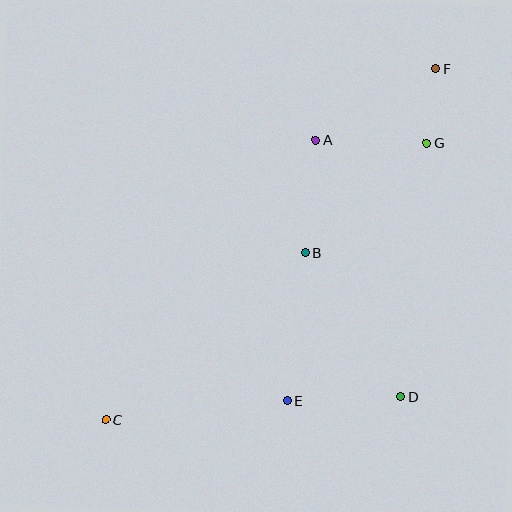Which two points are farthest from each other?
Points C and F are farthest from each other.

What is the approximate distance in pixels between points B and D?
The distance between B and D is approximately 173 pixels.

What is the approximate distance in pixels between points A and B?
The distance between A and B is approximately 113 pixels.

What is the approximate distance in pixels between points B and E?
The distance between B and E is approximately 149 pixels.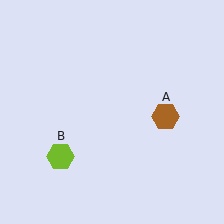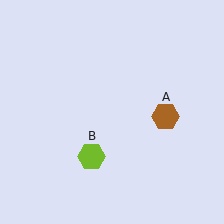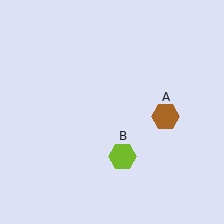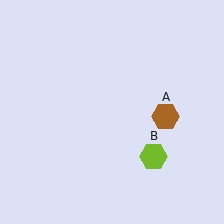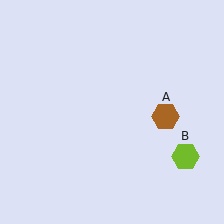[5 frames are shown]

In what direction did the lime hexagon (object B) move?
The lime hexagon (object B) moved right.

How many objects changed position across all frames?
1 object changed position: lime hexagon (object B).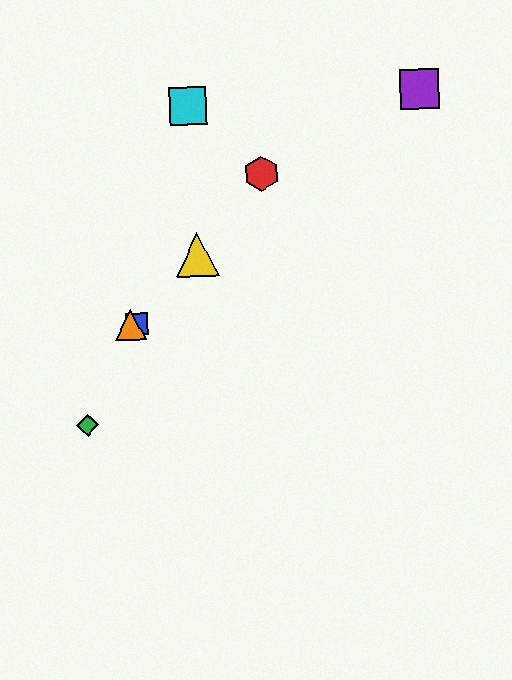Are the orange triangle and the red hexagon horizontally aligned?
No, the orange triangle is at y≈325 and the red hexagon is at y≈174.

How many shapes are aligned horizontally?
2 shapes (the blue square, the orange triangle) are aligned horizontally.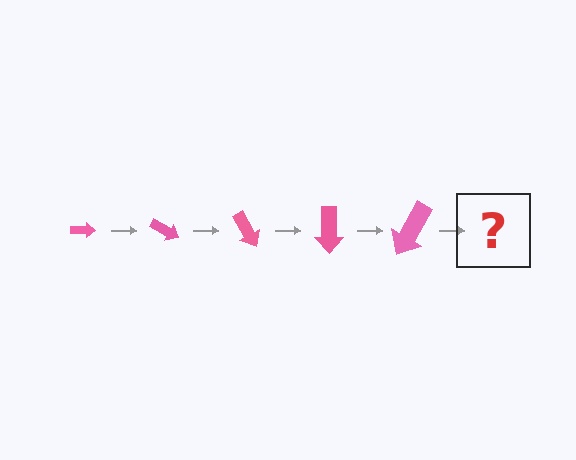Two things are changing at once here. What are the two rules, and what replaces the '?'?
The two rules are that the arrow grows larger each step and it rotates 30 degrees each step. The '?' should be an arrow, larger than the previous one and rotated 150 degrees from the start.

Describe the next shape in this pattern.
It should be an arrow, larger than the previous one and rotated 150 degrees from the start.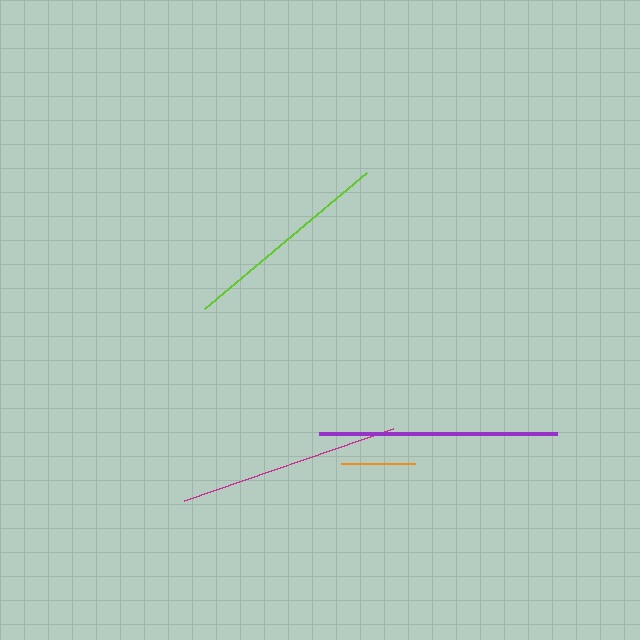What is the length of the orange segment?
The orange segment is approximately 74 pixels long.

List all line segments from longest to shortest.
From longest to shortest: purple, magenta, lime, orange.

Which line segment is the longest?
The purple line is the longest at approximately 239 pixels.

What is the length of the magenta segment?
The magenta segment is approximately 221 pixels long.